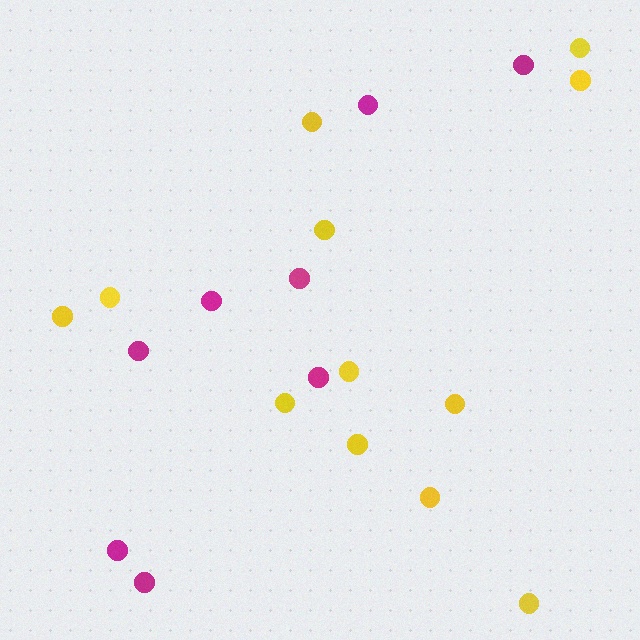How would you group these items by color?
There are 2 groups: one group of magenta circles (8) and one group of yellow circles (12).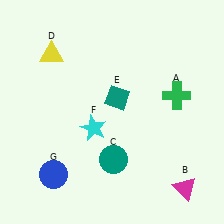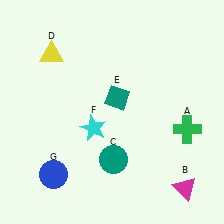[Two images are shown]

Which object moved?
The green cross (A) moved down.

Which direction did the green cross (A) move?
The green cross (A) moved down.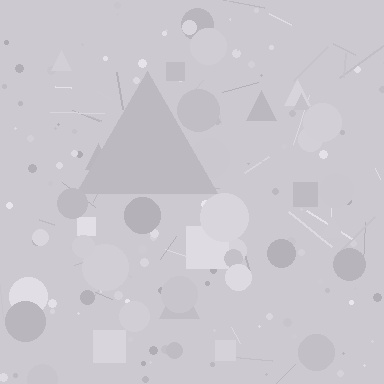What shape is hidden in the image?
A triangle is hidden in the image.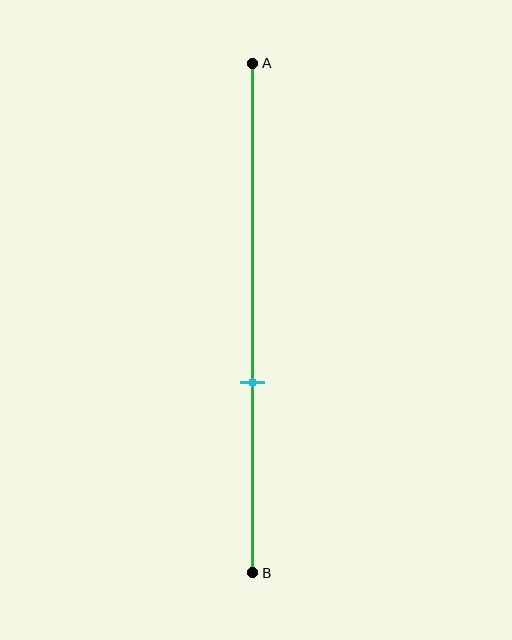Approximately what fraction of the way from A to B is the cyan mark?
The cyan mark is approximately 65% of the way from A to B.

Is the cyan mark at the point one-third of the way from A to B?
No, the mark is at about 65% from A, not at the 33% one-third point.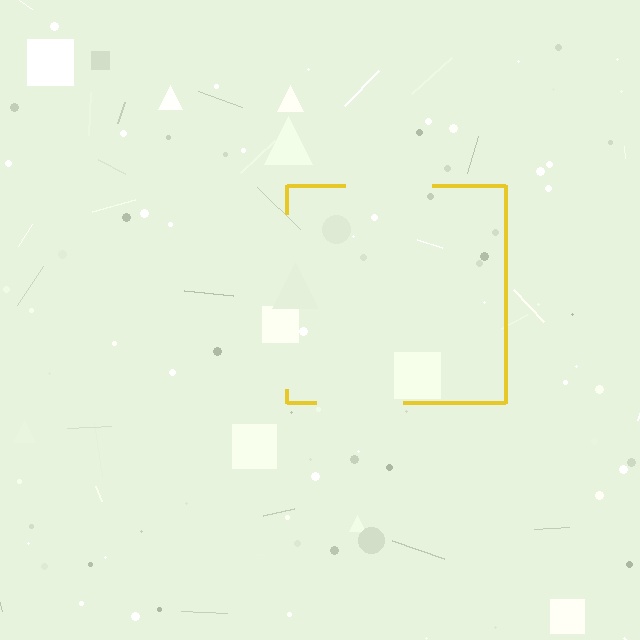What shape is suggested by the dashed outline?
The dashed outline suggests a square.